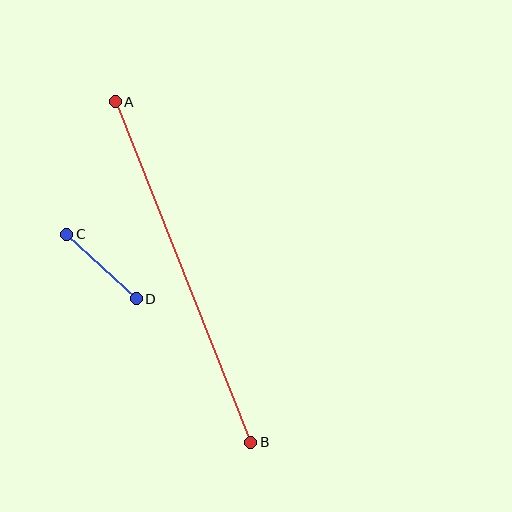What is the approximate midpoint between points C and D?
The midpoint is at approximately (102, 267) pixels.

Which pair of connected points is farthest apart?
Points A and B are farthest apart.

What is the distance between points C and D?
The distance is approximately 95 pixels.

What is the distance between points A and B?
The distance is approximately 367 pixels.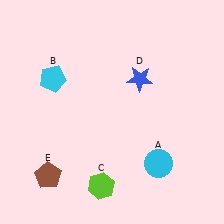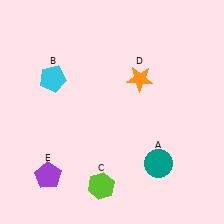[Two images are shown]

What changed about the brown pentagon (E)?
In Image 1, E is brown. In Image 2, it changed to purple.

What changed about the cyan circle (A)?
In Image 1, A is cyan. In Image 2, it changed to teal.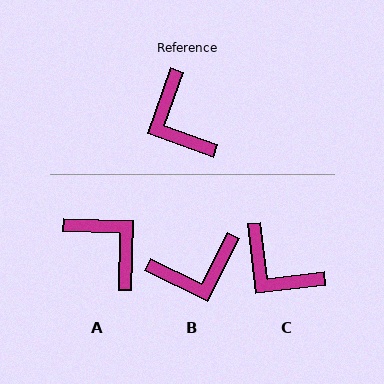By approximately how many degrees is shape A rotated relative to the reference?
Approximately 162 degrees clockwise.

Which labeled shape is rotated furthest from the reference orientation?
A, about 162 degrees away.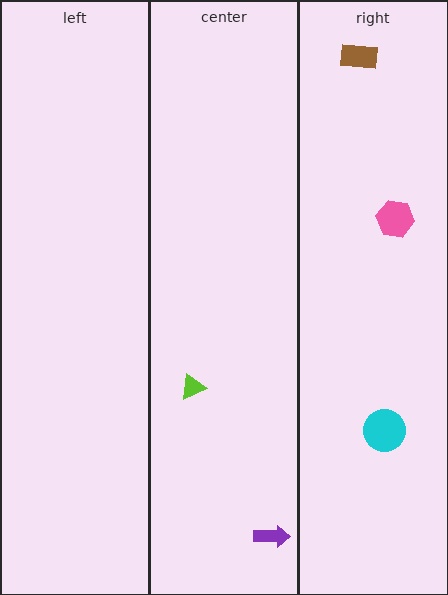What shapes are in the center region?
The lime triangle, the purple arrow.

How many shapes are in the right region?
3.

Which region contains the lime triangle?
The center region.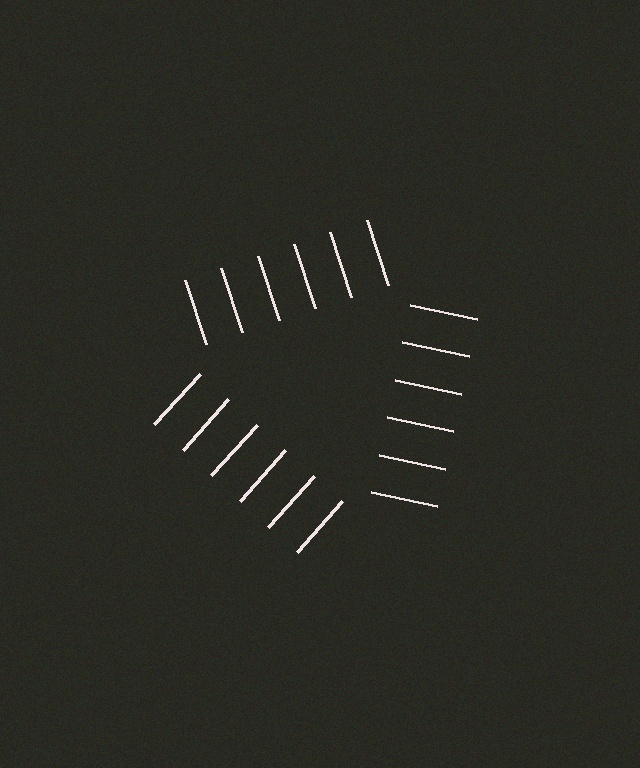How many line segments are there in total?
18 — 6 along each of the 3 edges.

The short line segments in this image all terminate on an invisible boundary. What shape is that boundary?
An illusory triangle — the line segments terminate on its edges but no continuous stroke is drawn.